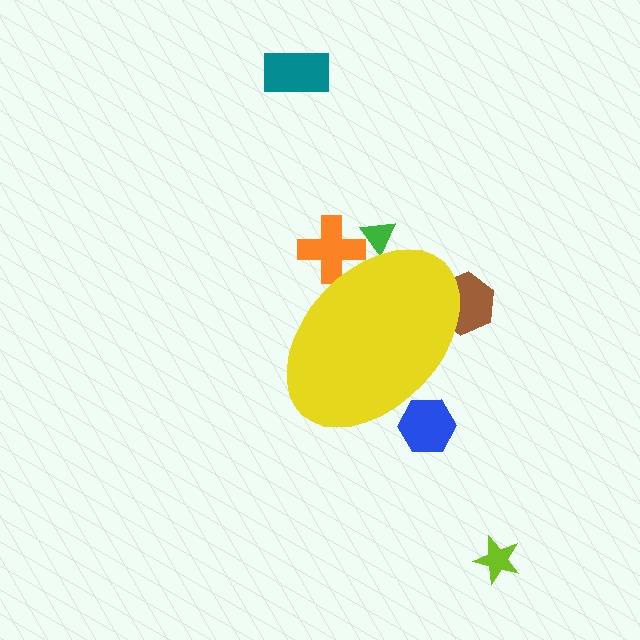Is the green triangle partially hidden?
Yes, the green triangle is partially hidden behind the yellow ellipse.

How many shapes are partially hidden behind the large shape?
4 shapes are partially hidden.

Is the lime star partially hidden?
No, the lime star is fully visible.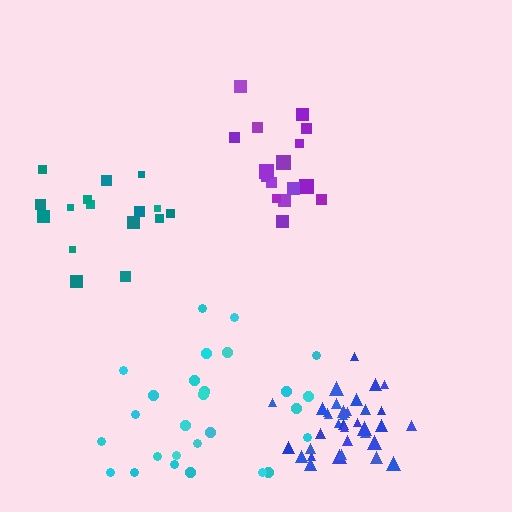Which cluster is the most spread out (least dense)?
Teal.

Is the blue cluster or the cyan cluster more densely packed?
Blue.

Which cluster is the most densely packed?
Blue.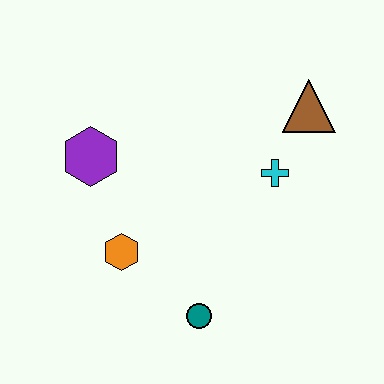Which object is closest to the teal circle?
The orange hexagon is closest to the teal circle.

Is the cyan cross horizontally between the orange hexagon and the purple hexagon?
No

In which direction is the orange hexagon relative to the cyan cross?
The orange hexagon is to the left of the cyan cross.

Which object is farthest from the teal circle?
The brown triangle is farthest from the teal circle.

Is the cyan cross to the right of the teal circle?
Yes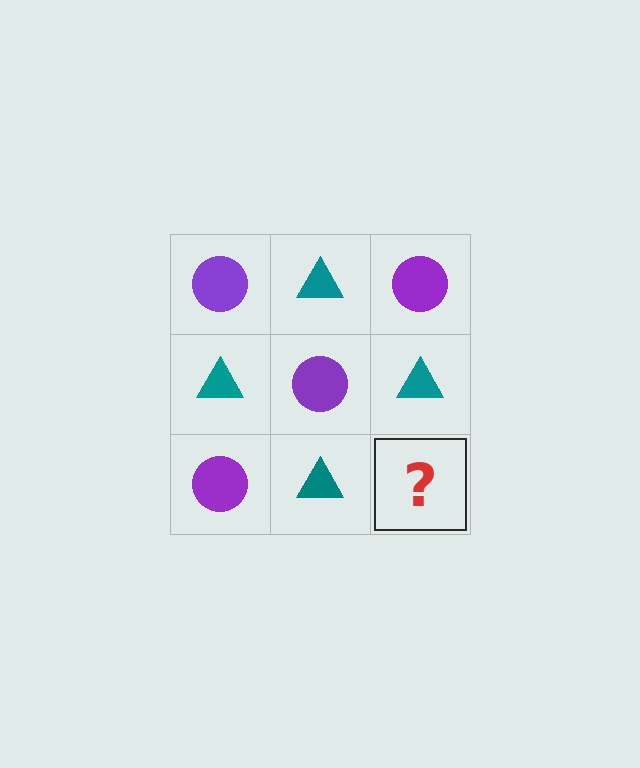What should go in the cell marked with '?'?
The missing cell should contain a purple circle.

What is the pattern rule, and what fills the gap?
The rule is that it alternates purple circle and teal triangle in a checkerboard pattern. The gap should be filled with a purple circle.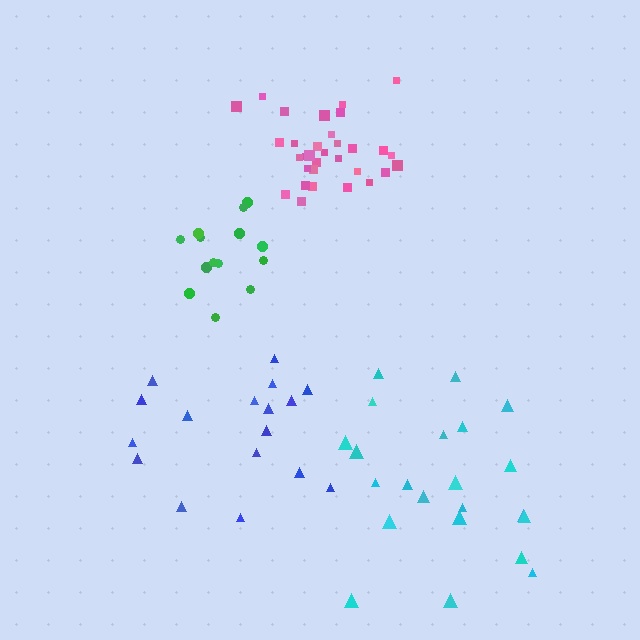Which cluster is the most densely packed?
Pink.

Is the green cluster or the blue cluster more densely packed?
Green.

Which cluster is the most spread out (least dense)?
Blue.